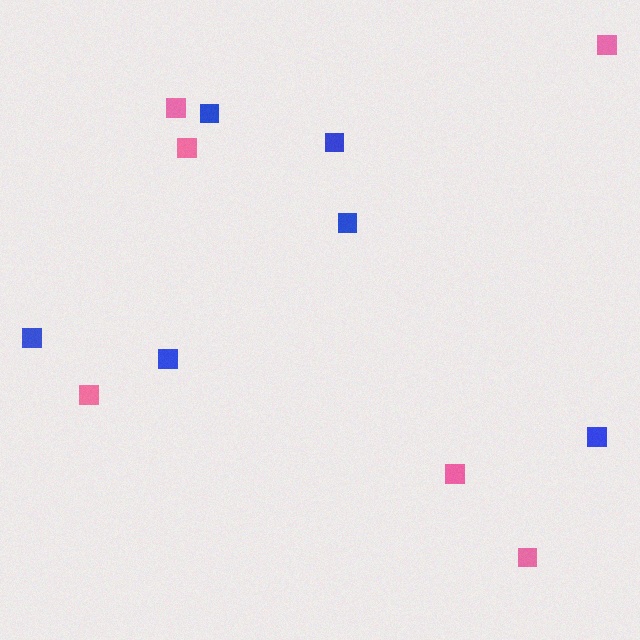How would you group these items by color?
There are 2 groups: one group of pink squares (6) and one group of blue squares (6).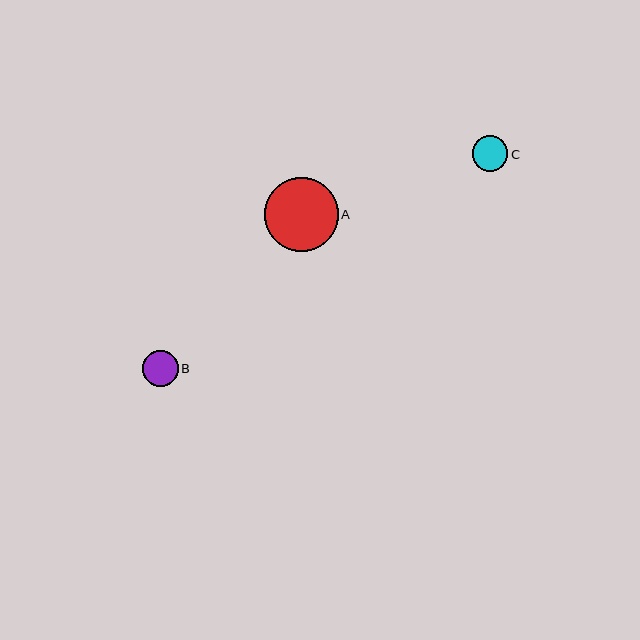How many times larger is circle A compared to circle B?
Circle A is approximately 2.1 times the size of circle B.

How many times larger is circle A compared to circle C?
Circle A is approximately 2.1 times the size of circle C.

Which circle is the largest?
Circle A is the largest with a size of approximately 74 pixels.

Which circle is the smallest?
Circle C is the smallest with a size of approximately 36 pixels.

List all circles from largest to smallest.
From largest to smallest: A, B, C.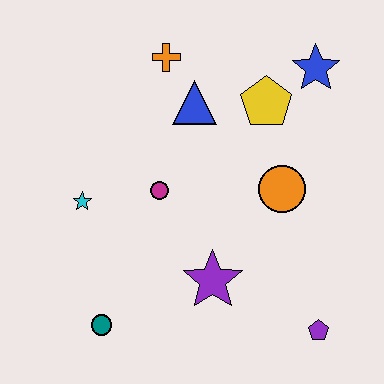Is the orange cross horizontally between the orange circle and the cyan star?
Yes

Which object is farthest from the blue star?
The teal circle is farthest from the blue star.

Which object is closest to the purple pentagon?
The purple star is closest to the purple pentagon.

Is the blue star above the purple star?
Yes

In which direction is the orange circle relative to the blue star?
The orange circle is below the blue star.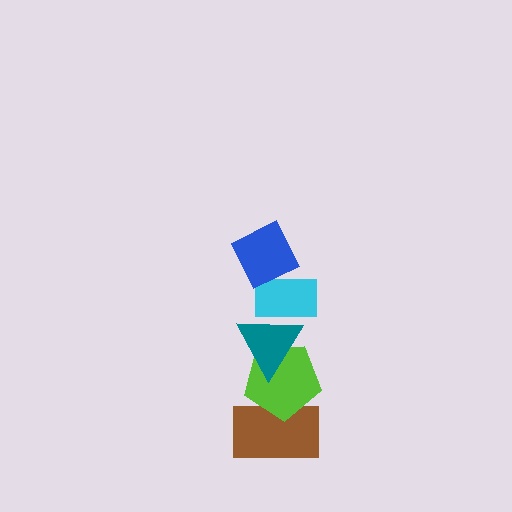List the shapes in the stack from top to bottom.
From top to bottom: the blue diamond, the cyan rectangle, the teal triangle, the lime pentagon, the brown rectangle.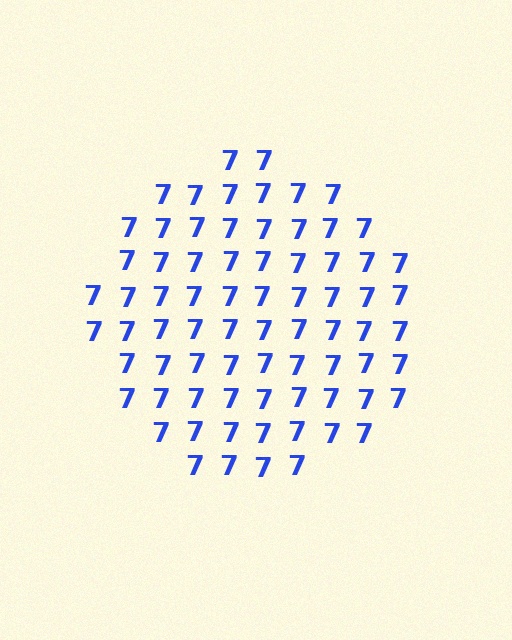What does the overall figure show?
The overall figure shows a circle.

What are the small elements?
The small elements are digit 7's.